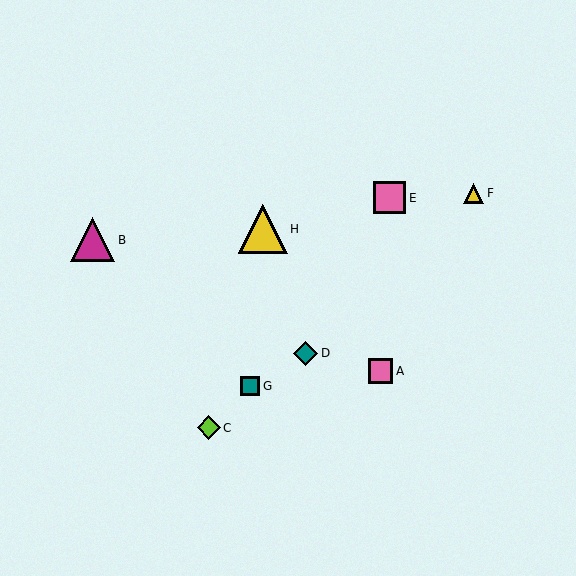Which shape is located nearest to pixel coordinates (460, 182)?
The yellow triangle (labeled F) at (474, 193) is nearest to that location.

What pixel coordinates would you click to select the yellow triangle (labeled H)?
Click at (263, 229) to select the yellow triangle H.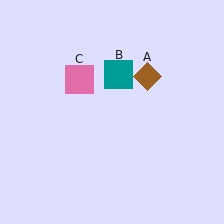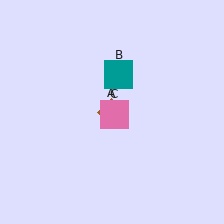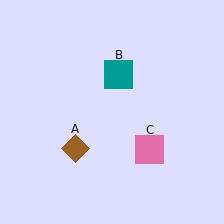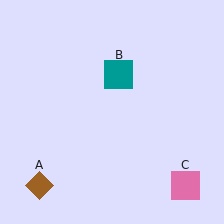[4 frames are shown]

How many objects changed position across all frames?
2 objects changed position: brown diamond (object A), pink square (object C).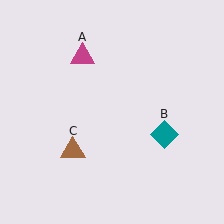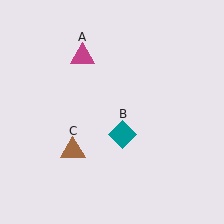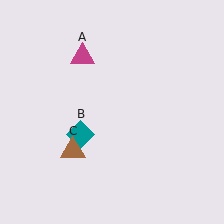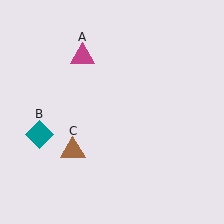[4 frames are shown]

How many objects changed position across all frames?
1 object changed position: teal diamond (object B).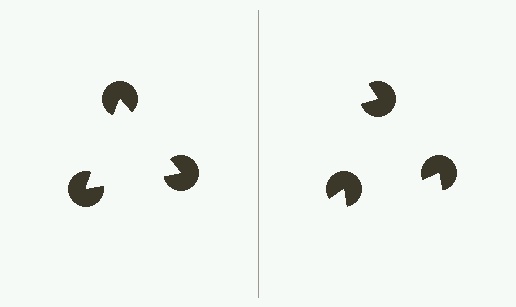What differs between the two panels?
The pac-man discs are positioned identically on both sides; only the wedge orientations differ. On the left they align to a triangle; on the right they are misaligned.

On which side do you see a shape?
An illusory triangle appears on the left side. On the right side the wedge cuts are rotated, so no coherent shape forms.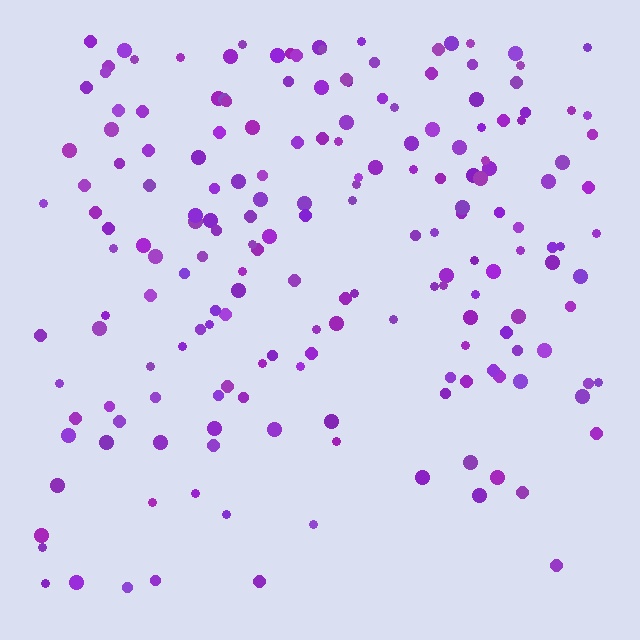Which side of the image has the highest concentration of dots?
The top.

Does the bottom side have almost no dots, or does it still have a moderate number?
Still a moderate number, just noticeably fewer than the top.